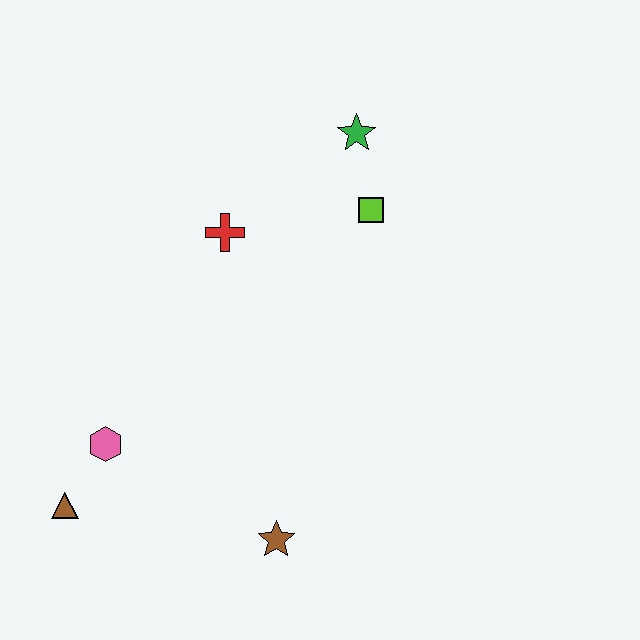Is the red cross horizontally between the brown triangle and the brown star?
Yes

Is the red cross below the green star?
Yes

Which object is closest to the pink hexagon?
The brown triangle is closest to the pink hexagon.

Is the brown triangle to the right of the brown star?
No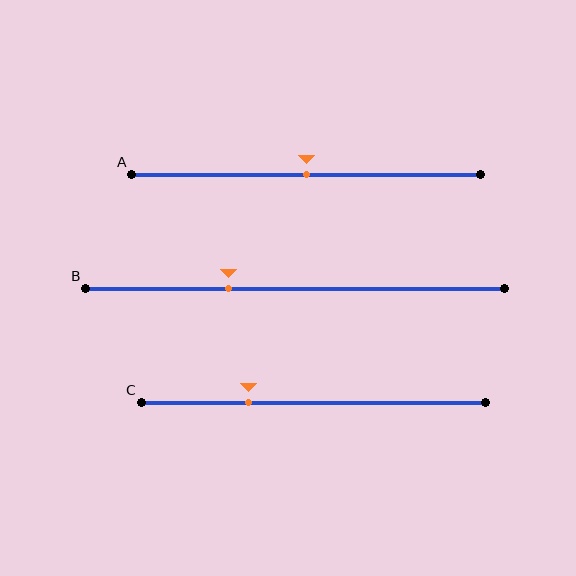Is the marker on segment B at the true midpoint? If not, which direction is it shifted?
No, the marker on segment B is shifted to the left by about 16% of the segment length.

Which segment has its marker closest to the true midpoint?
Segment A has its marker closest to the true midpoint.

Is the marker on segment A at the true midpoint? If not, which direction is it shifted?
Yes, the marker on segment A is at the true midpoint.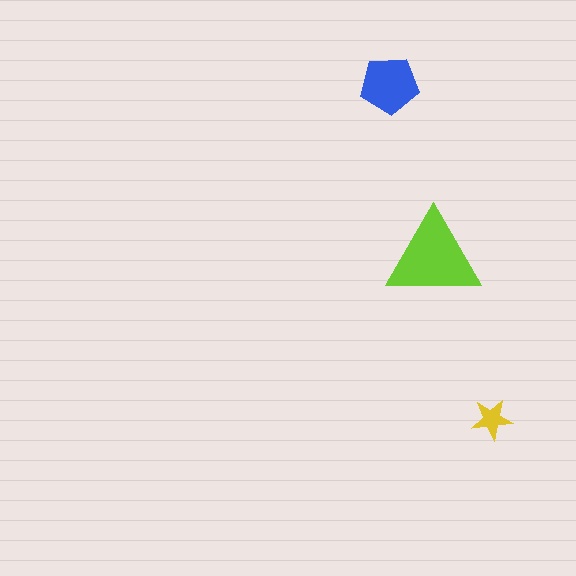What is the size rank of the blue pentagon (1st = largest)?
2nd.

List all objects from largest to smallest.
The lime triangle, the blue pentagon, the yellow star.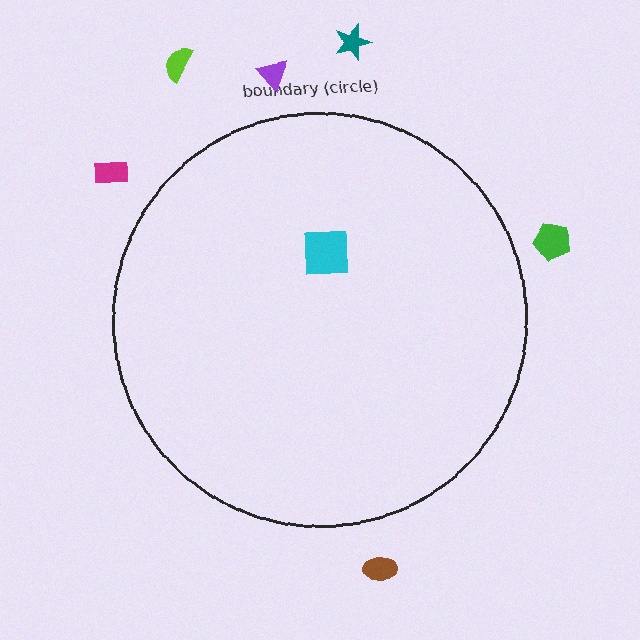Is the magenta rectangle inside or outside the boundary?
Outside.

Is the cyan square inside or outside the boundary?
Inside.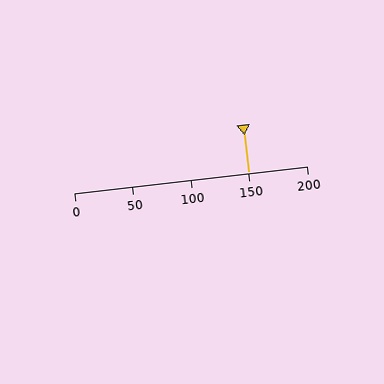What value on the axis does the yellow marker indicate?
The marker indicates approximately 150.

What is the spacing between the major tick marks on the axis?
The major ticks are spaced 50 apart.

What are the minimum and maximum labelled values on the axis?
The axis runs from 0 to 200.